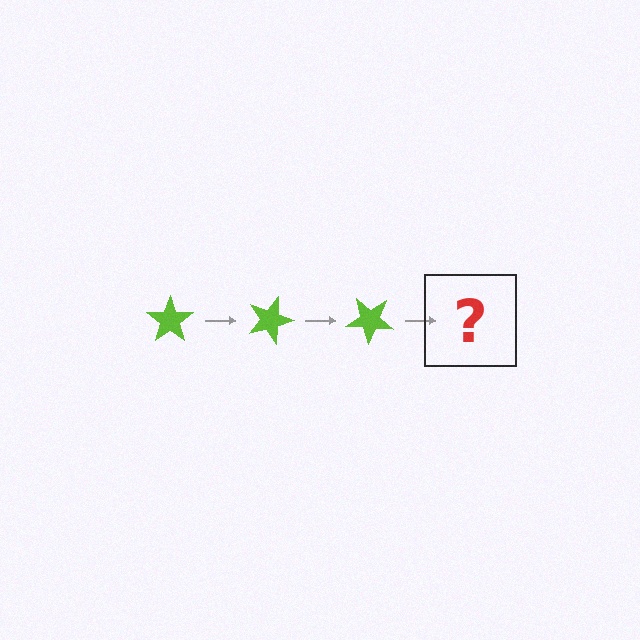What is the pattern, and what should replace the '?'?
The pattern is that the star rotates 20 degrees each step. The '?' should be a lime star rotated 60 degrees.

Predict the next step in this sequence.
The next step is a lime star rotated 60 degrees.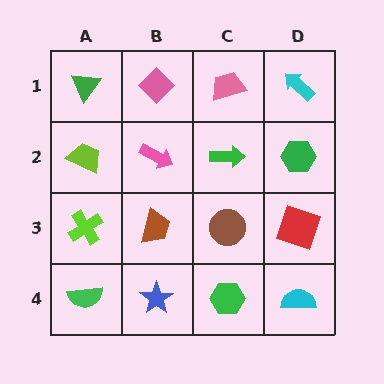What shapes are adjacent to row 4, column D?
A red square (row 3, column D), a green hexagon (row 4, column C).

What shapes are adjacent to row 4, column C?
A brown circle (row 3, column C), a blue star (row 4, column B), a cyan semicircle (row 4, column D).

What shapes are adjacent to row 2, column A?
A green triangle (row 1, column A), a lime cross (row 3, column A), a pink arrow (row 2, column B).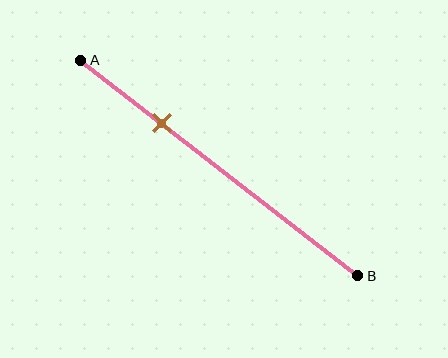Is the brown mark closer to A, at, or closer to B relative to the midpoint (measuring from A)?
The brown mark is closer to point A than the midpoint of segment AB.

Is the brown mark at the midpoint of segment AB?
No, the mark is at about 30% from A, not at the 50% midpoint.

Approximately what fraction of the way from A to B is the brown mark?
The brown mark is approximately 30% of the way from A to B.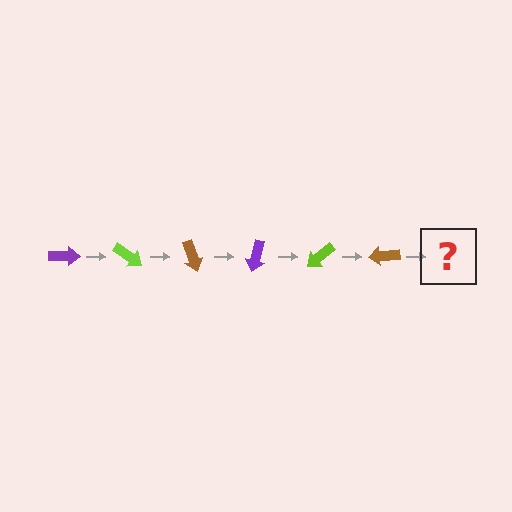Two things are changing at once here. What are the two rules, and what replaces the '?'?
The two rules are that it rotates 35 degrees each step and the color cycles through purple, lime, and brown. The '?' should be a purple arrow, rotated 210 degrees from the start.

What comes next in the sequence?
The next element should be a purple arrow, rotated 210 degrees from the start.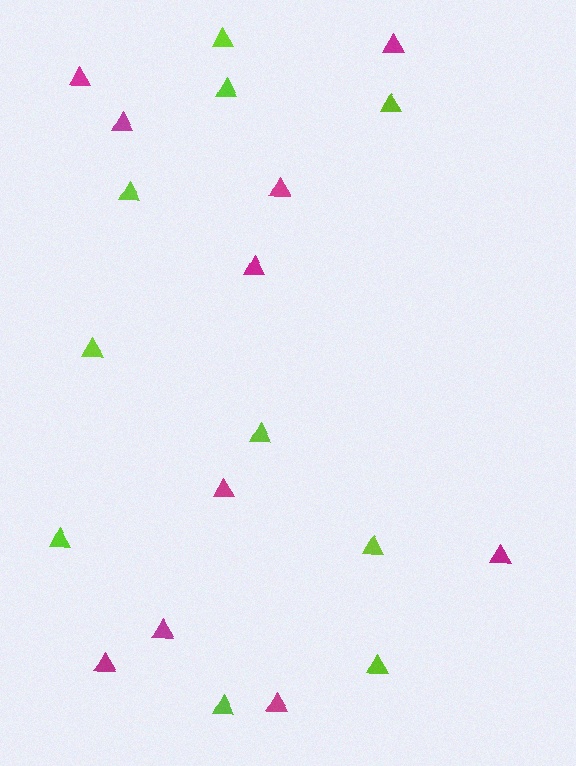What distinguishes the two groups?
There are 2 groups: one group of magenta triangles (10) and one group of lime triangles (10).